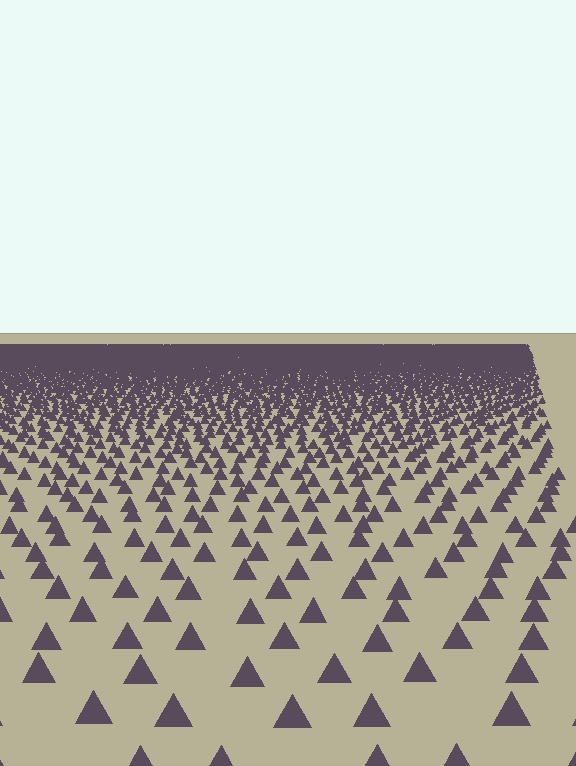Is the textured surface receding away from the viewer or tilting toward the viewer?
The surface is receding away from the viewer. Texture elements get smaller and denser toward the top.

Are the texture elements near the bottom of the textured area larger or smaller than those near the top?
Larger. Near the bottom, elements are closer to the viewer and appear at a bigger on-screen size.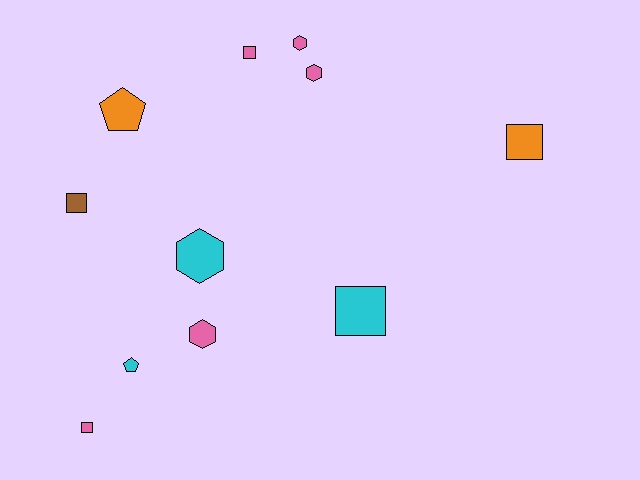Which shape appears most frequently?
Square, with 5 objects.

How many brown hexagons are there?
There are no brown hexagons.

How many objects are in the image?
There are 11 objects.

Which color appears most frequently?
Pink, with 5 objects.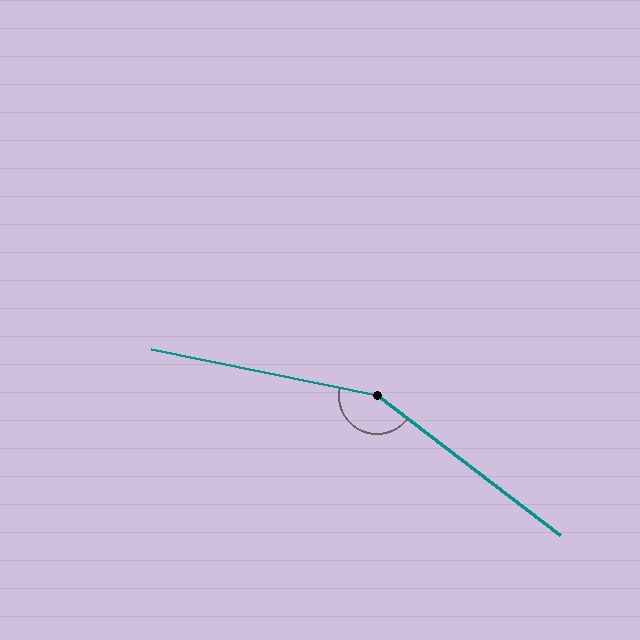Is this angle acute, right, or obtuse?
It is obtuse.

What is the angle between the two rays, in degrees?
Approximately 155 degrees.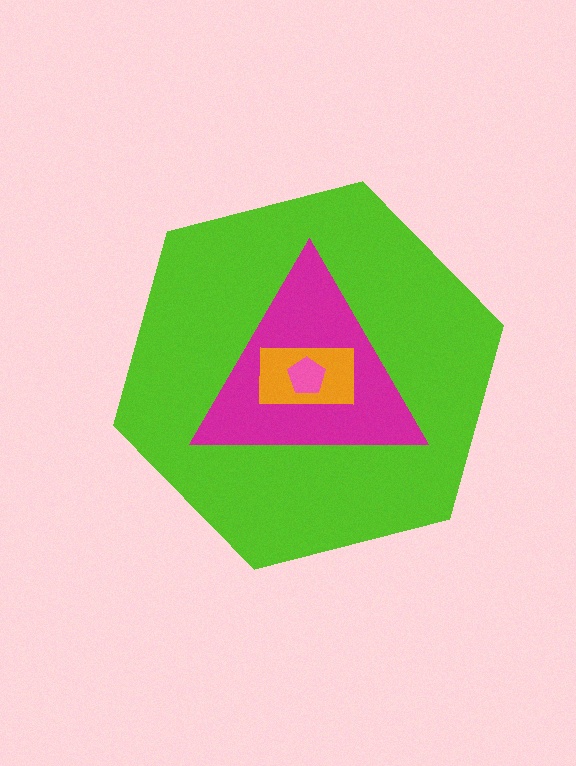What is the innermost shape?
The pink pentagon.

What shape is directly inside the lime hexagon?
The magenta triangle.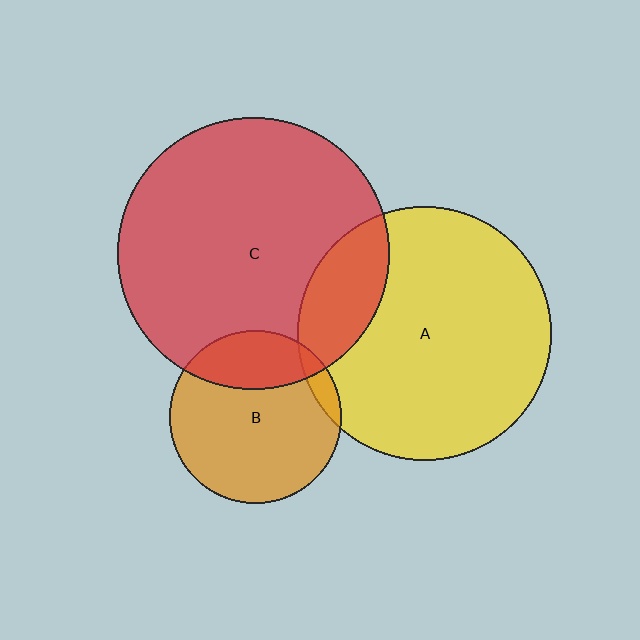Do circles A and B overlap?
Yes.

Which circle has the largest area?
Circle C (red).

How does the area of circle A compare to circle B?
Approximately 2.2 times.